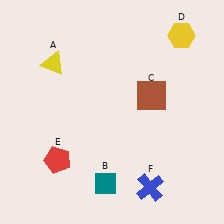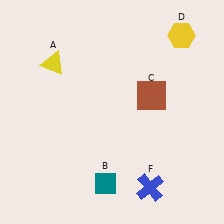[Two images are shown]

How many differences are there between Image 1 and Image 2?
There is 1 difference between the two images.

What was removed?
The red pentagon (E) was removed in Image 2.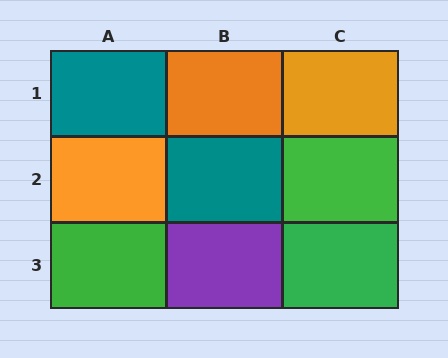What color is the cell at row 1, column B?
Orange.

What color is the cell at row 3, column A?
Green.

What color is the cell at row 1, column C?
Orange.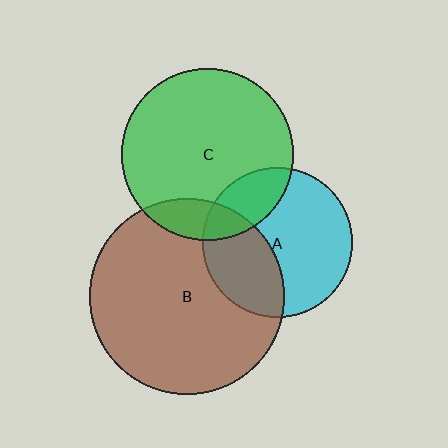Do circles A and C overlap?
Yes.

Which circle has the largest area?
Circle B (brown).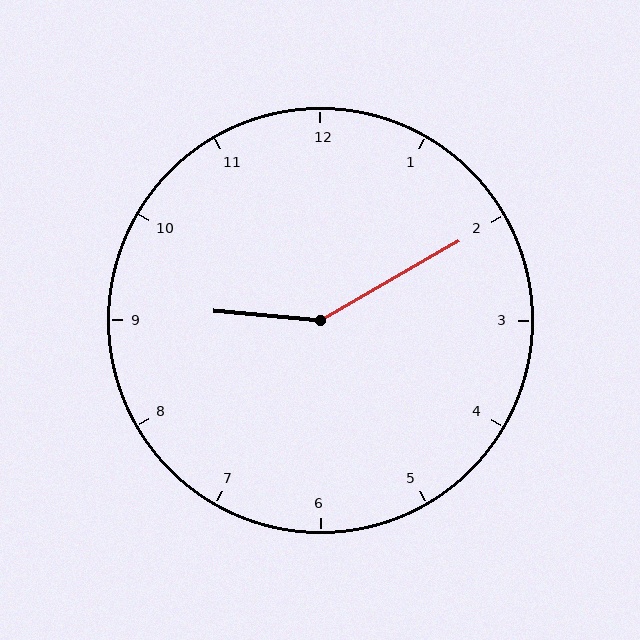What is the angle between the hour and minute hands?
Approximately 145 degrees.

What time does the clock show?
9:10.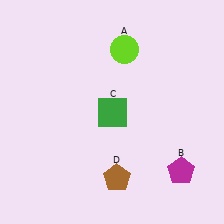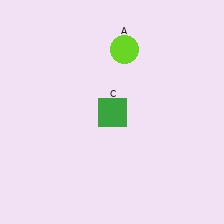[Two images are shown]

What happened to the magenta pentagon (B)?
The magenta pentagon (B) was removed in Image 2. It was in the bottom-right area of Image 1.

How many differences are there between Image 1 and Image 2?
There are 2 differences between the two images.